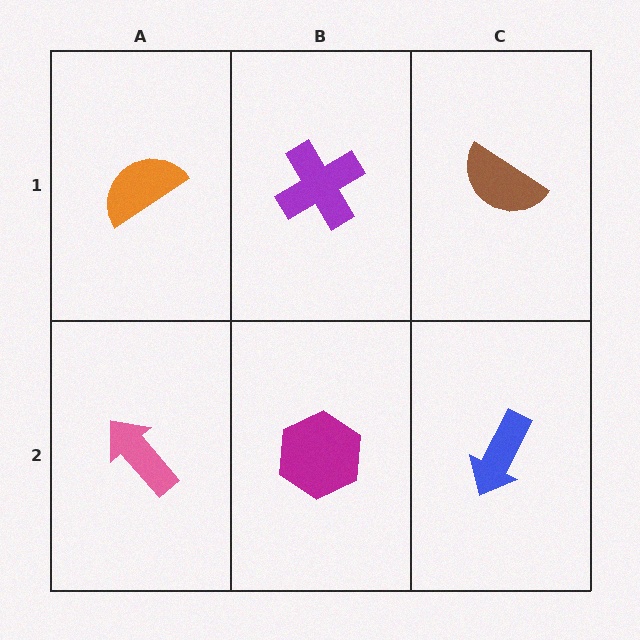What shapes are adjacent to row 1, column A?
A pink arrow (row 2, column A), a purple cross (row 1, column B).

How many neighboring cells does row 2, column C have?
2.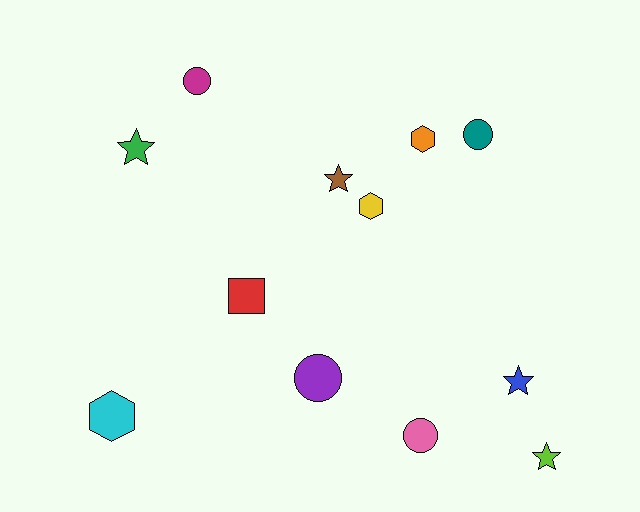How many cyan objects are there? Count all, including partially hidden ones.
There is 1 cyan object.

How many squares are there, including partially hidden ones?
There is 1 square.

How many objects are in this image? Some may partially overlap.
There are 12 objects.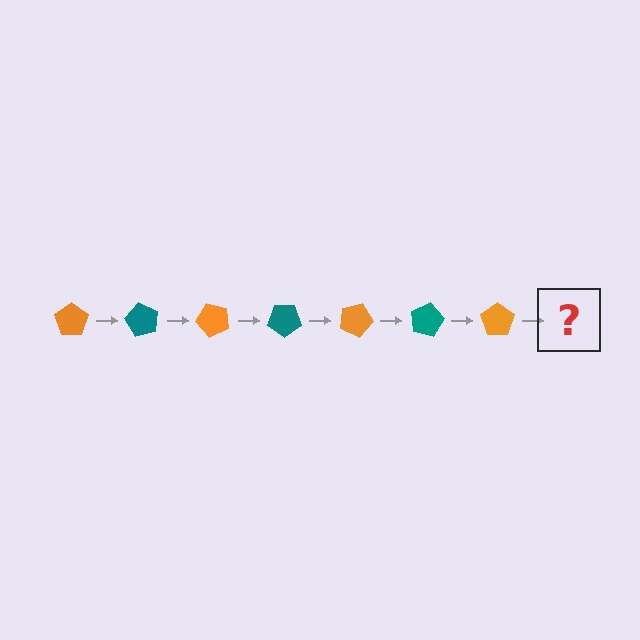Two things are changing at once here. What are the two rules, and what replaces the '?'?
The two rules are that it rotates 60 degrees each step and the color cycles through orange and teal. The '?' should be a teal pentagon, rotated 420 degrees from the start.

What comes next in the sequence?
The next element should be a teal pentagon, rotated 420 degrees from the start.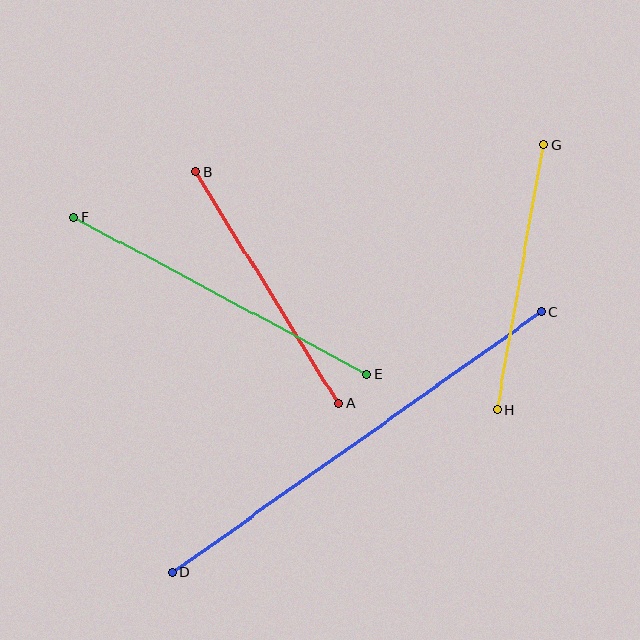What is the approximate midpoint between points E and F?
The midpoint is at approximately (221, 296) pixels.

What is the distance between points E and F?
The distance is approximately 332 pixels.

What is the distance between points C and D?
The distance is approximately 452 pixels.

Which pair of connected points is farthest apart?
Points C and D are farthest apart.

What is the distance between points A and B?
The distance is approximately 272 pixels.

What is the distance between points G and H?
The distance is approximately 268 pixels.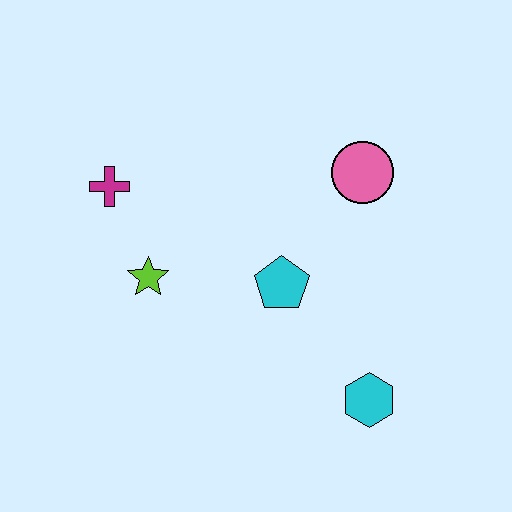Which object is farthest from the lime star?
The cyan hexagon is farthest from the lime star.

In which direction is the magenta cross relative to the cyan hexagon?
The magenta cross is to the left of the cyan hexagon.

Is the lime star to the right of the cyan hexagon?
No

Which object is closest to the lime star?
The magenta cross is closest to the lime star.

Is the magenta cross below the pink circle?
Yes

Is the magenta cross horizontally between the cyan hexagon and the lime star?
No